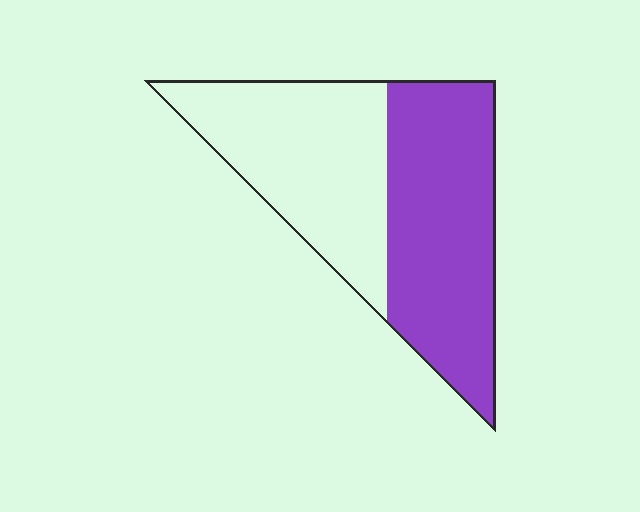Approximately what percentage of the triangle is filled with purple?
Approximately 50%.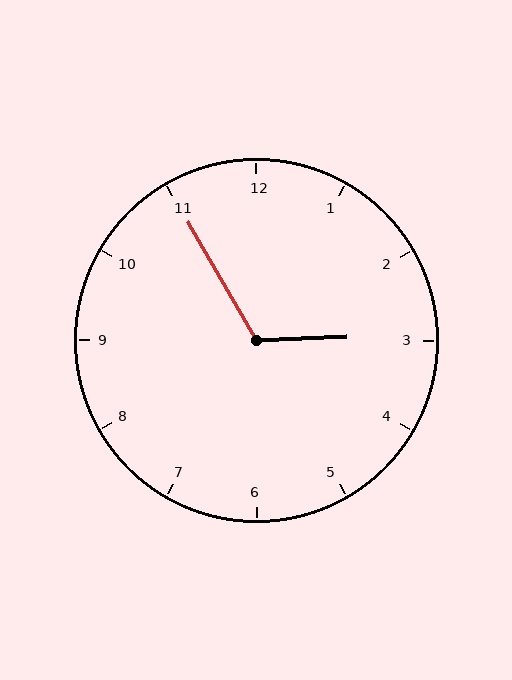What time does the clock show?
2:55.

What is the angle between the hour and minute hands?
Approximately 118 degrees.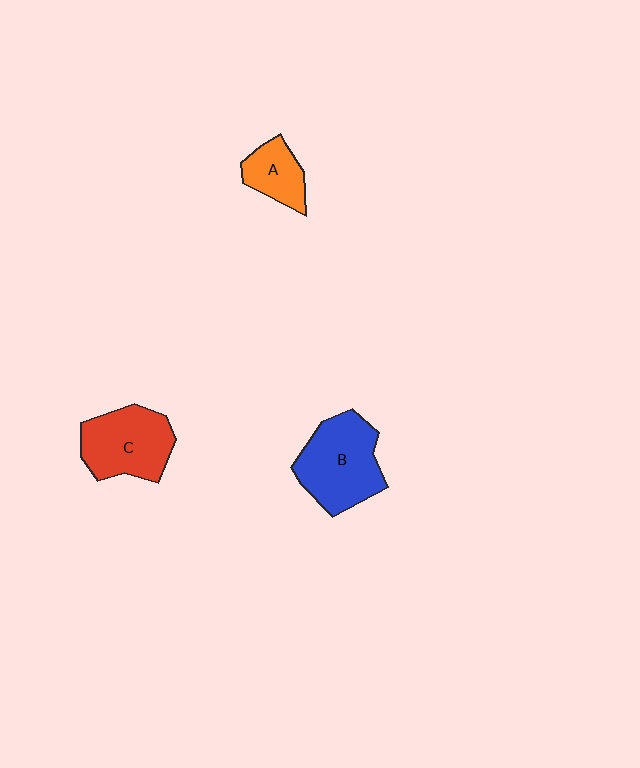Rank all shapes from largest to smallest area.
From largest to smallest: B (blue), C (red), A (orange).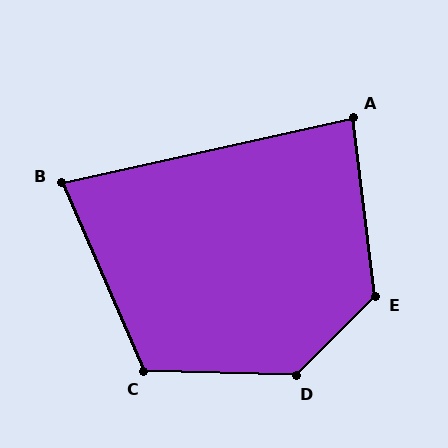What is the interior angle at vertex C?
Approximately 115 degrees (obtuse).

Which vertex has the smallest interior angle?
B, at approximately 79 degrees.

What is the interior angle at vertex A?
Approximately 84 degrees (acute).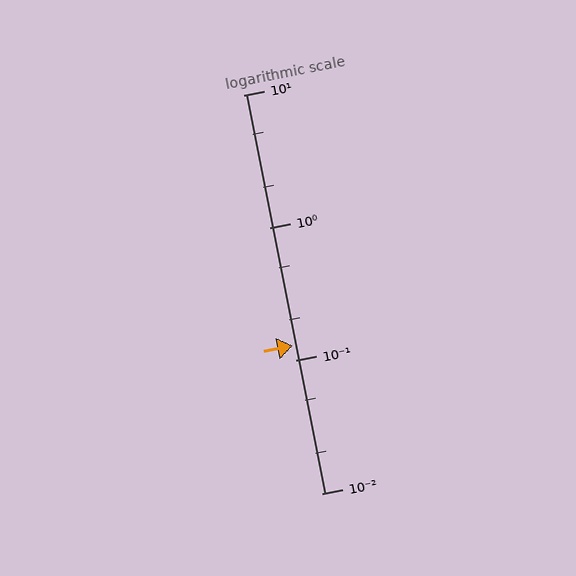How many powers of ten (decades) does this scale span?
The scale spans 3 decades, from 0.01 to 10.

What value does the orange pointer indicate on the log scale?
The pointer indicates approximately 0.13.